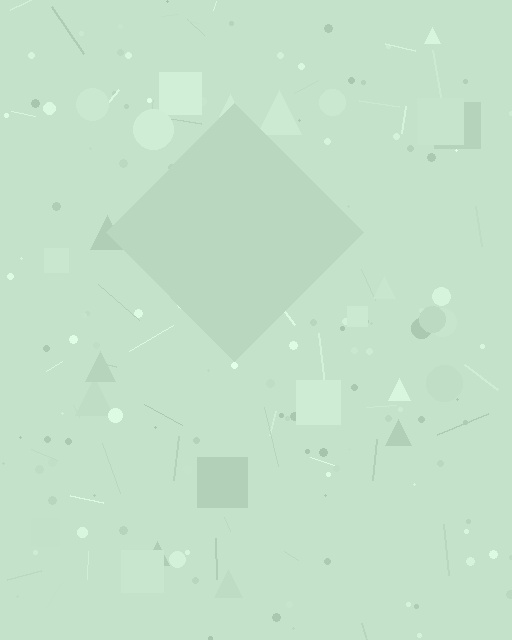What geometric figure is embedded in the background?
A diamond is embedded in the background.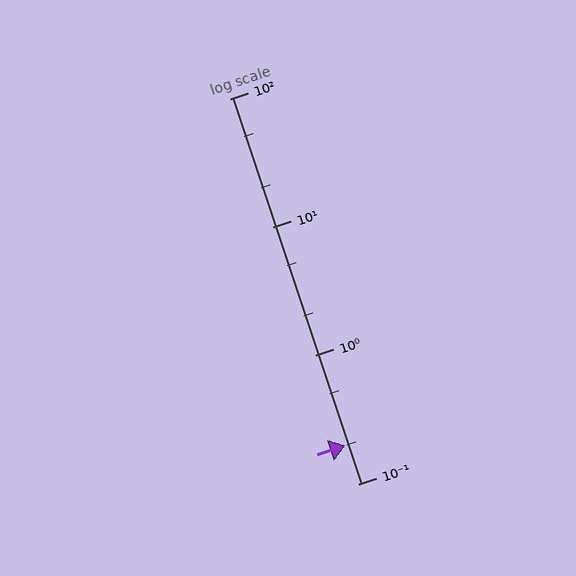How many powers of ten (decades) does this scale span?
The scale spans 3 decades, from 0.1 to 100.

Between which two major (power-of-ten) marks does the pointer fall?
The pointer is between 0.1 and 1.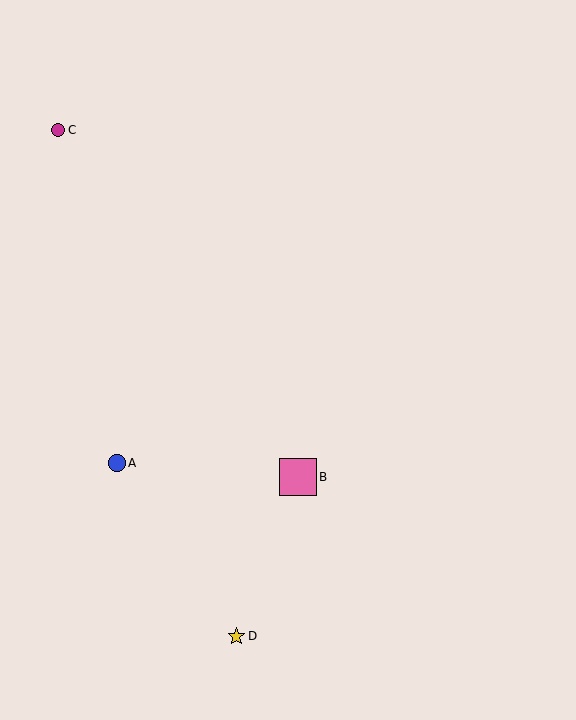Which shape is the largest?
The pink square (labeled B) is the largest.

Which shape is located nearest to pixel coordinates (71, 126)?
The magenta circle (labeled C) at (58, 130) is nearest to that location.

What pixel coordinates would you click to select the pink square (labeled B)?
Click at (298, 477) to select the pink square B.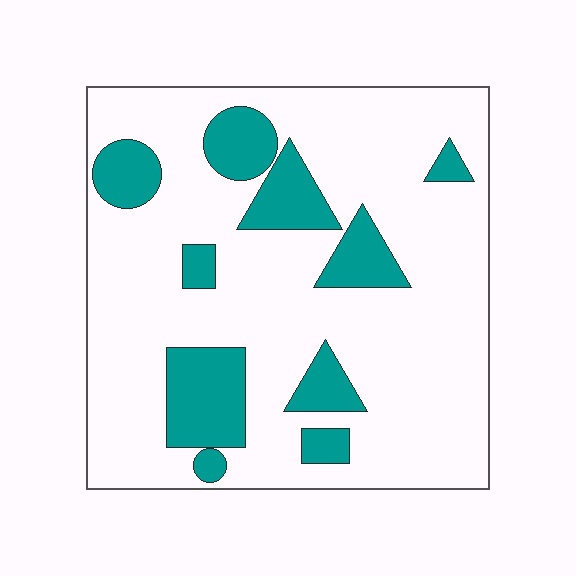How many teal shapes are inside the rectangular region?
10.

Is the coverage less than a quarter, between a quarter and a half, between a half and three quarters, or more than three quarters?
Less than a quarter.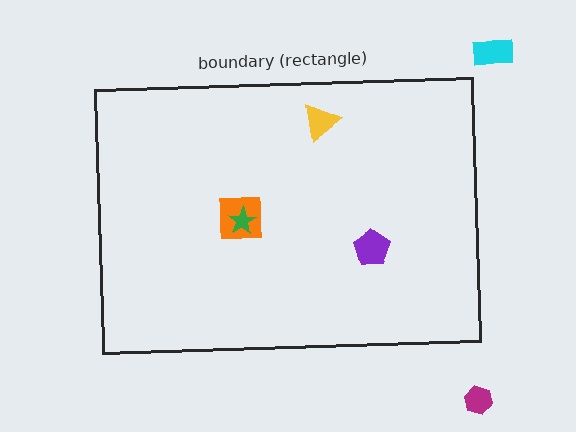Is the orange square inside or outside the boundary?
Inside.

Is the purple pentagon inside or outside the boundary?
Inside.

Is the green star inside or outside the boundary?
Inside.